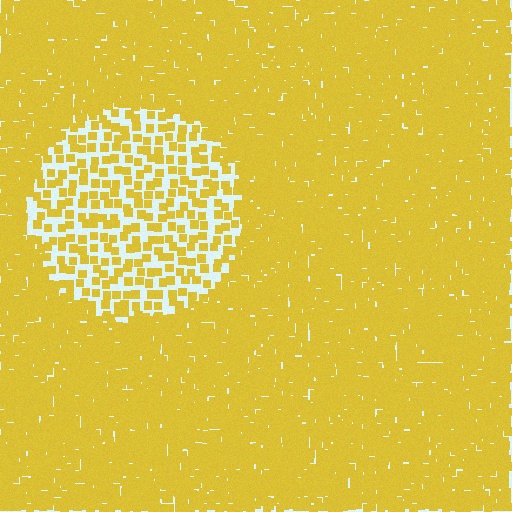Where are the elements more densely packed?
The elements are more densely packed outside the circle boundary.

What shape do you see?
I see a circle.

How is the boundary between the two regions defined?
The boundary is defined by a change in element density (approximately 2.7x ratio). All elements are the same color, size, and shape.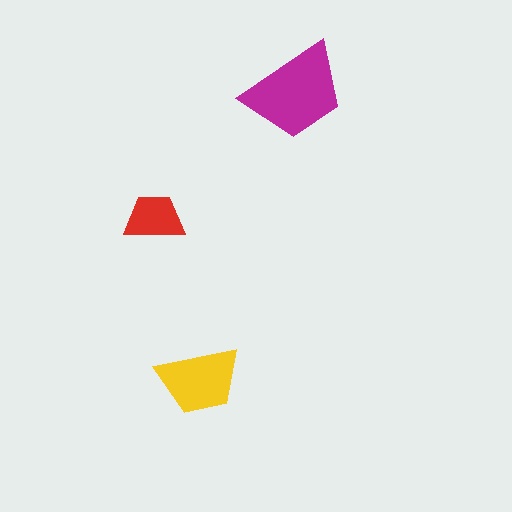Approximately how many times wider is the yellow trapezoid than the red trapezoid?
About 1.5 times wider.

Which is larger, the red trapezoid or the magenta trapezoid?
The magenta one.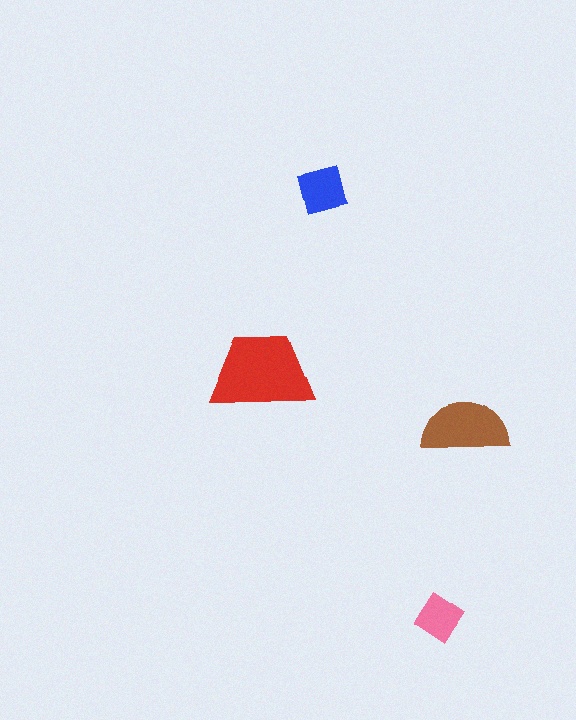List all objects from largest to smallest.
The red trapezoid, the brown semicircle, the blue square, the pink diamond.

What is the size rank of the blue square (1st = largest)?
3rd.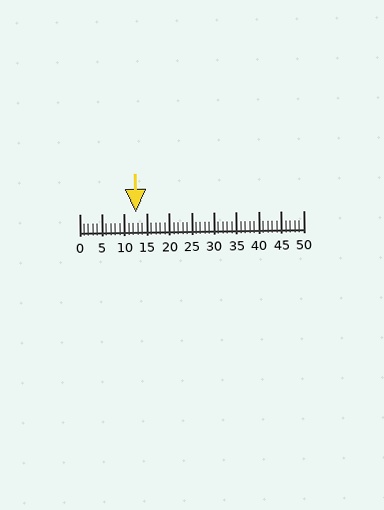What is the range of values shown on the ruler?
The ruler shows values from 0 to 50.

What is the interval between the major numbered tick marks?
The major tick marks are spaced 5 units apart.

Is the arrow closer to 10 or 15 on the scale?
The arrow is closer to 15.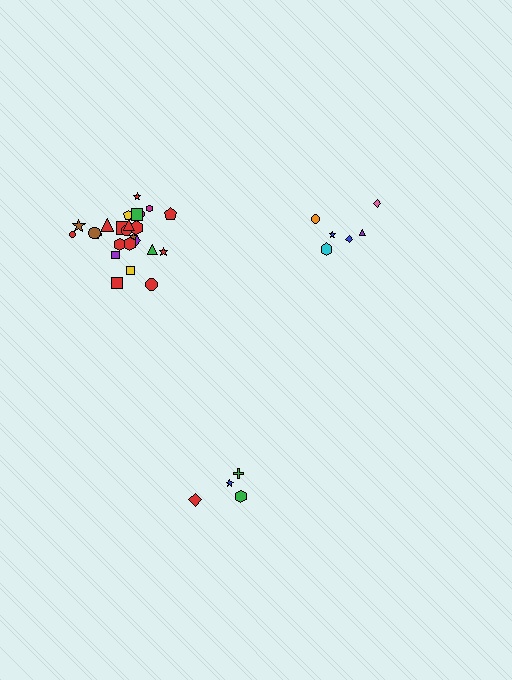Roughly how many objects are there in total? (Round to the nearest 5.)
Roughly 35 objects in total.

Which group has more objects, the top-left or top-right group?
The top-left group.